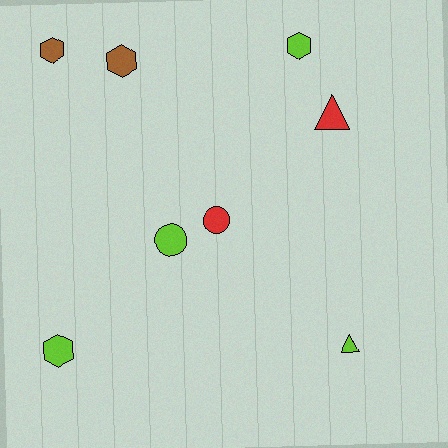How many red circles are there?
There is 1 red circle.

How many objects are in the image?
There are 8 objects.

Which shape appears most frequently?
Hexagon, with 4 objects.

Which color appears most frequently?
Lime, with 4 objects.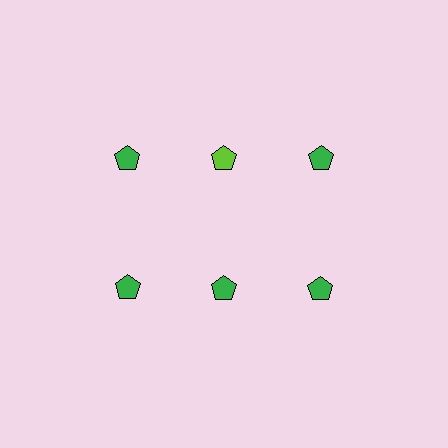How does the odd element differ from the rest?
It has a different color: lime instead of green.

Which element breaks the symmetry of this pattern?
The lime pentagon in the top row, second from left column breaks the symmetry. All other shapes are green pentagons.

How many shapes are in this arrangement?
There are 6 shapes arranged in a grid pattern.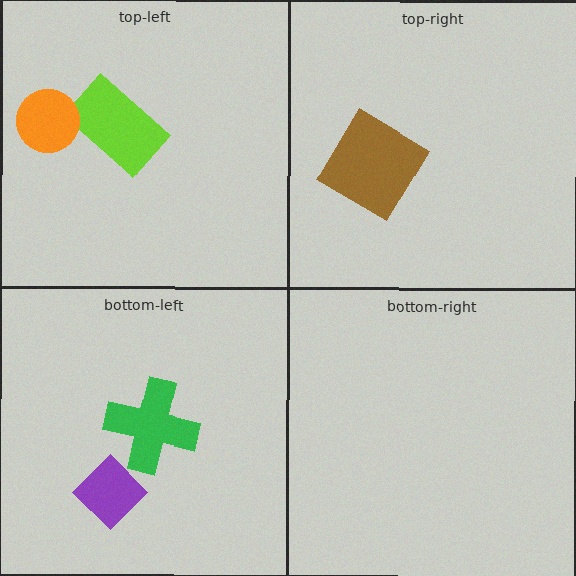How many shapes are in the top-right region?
1.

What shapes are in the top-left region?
The lime rectangle, the orange circle.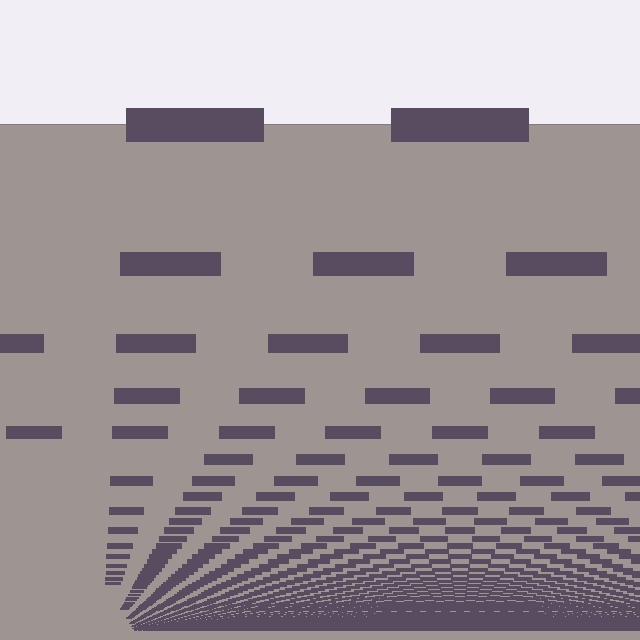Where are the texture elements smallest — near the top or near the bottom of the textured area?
Near the bottom.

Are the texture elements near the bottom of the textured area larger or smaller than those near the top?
Smaller. The gradient is inverted — elements near the bottom are smaller and denser.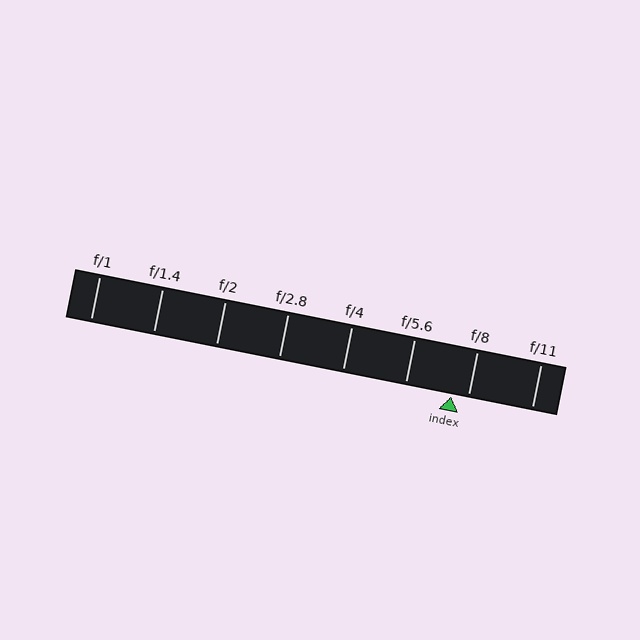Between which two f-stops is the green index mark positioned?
The index mark is between f/5.6 and f/8.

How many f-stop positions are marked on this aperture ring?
There are 8 f-stop positions marked.